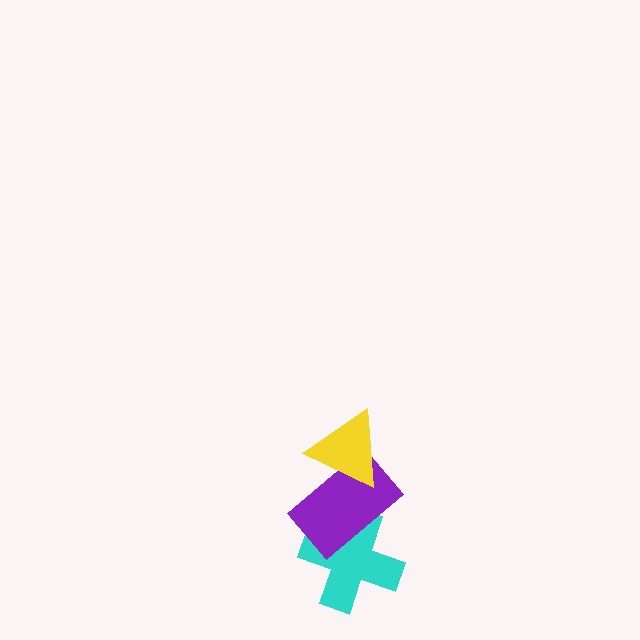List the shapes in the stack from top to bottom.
From top to bottom: the yellow triangle, the purple rectangle, the cyan cross.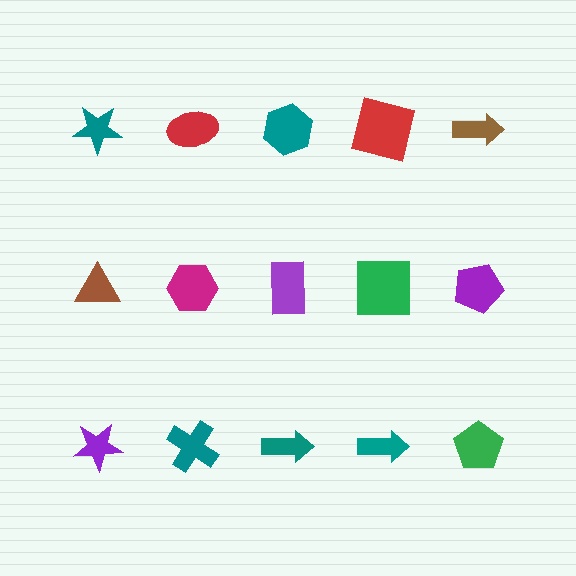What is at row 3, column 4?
A teal arrow.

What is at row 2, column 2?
A magenta hexagon.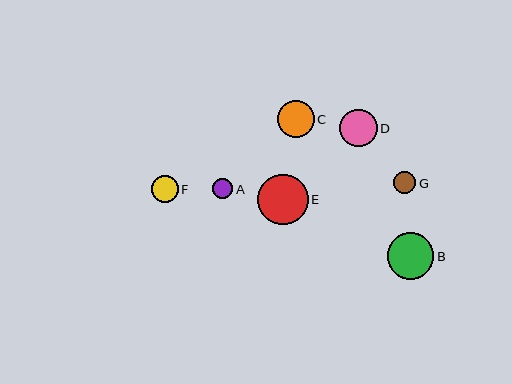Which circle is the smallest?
Circle A is the smallest with a size of approximately 20 pixels.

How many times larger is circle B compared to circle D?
Circle B is approximately 1.2 times the size of circle D.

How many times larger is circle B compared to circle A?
Circle B is approximately 2.4 times the size of circle A.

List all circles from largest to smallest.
From largest to smallest: E, B, D, C, F, G, A.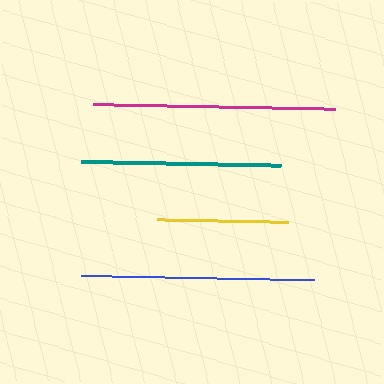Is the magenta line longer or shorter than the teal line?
The magenta line is longer than the teal line.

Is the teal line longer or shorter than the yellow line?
The teal line is longer than the yellow line.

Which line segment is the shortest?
The yellow line is the shortest at approximately 131 pixels.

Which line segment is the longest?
The magenta line is the longest at approximately 242 pixels.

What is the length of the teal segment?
The teal segment is approximately 201 pixels long.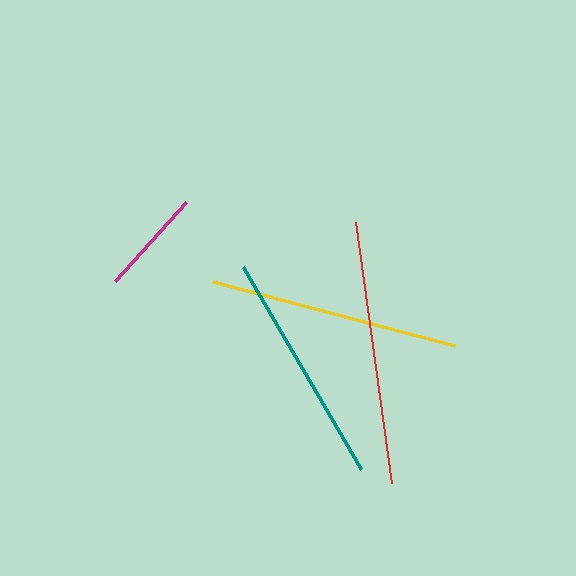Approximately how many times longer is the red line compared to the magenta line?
The red line is approximately 2.5 times the length of the magenta line.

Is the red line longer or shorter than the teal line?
The red line is longer than the teal line.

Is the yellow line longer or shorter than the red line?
The red line is longer than the yellow line.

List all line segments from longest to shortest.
From longest to shortest: red, yellow, teal, magenta.